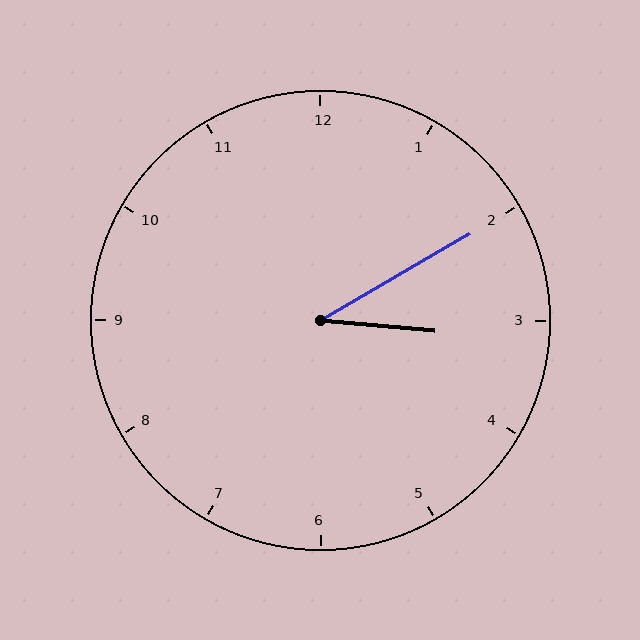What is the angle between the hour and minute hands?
Approximately 35 degrees.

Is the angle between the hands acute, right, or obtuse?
It is acute.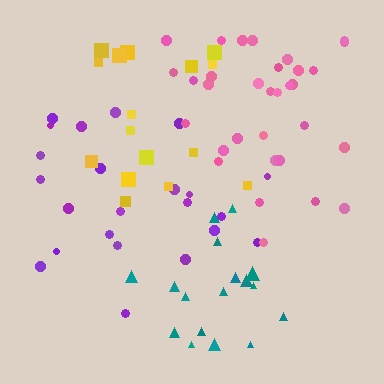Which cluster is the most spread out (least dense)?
Purple.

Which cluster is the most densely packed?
Pink.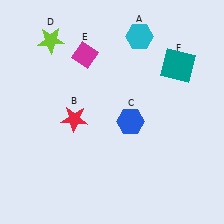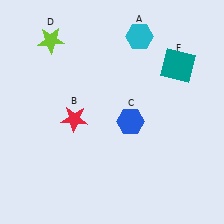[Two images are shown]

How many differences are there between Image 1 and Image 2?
There is 1 difference between the two images.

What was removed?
The magenta diamond (E) was removed in Image 2.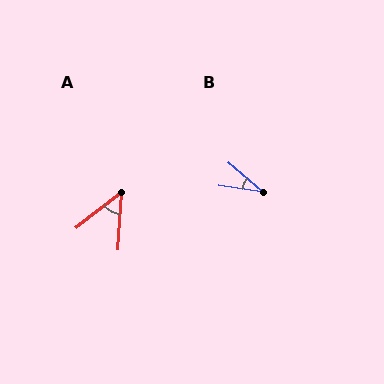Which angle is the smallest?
B, at approximately 32 degrees.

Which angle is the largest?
A, at approximately 49 degrees.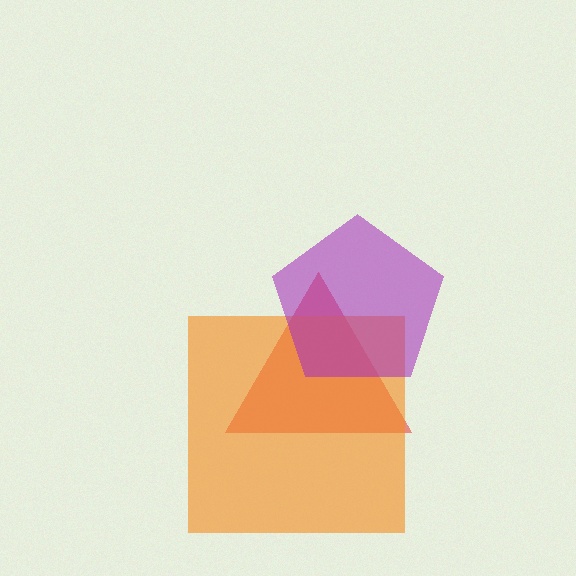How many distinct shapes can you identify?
There are 3 distinct shapes: a red triangle, an orange square, a purple pentagon.